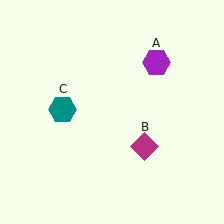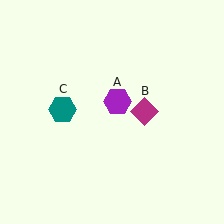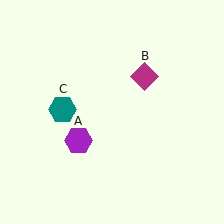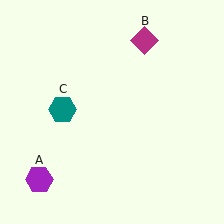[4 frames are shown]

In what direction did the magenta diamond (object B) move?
The magenta diamond (object B) moved up.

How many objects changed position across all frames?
2 objects changed position: purple hexagon (object A), magenta diamond (object B).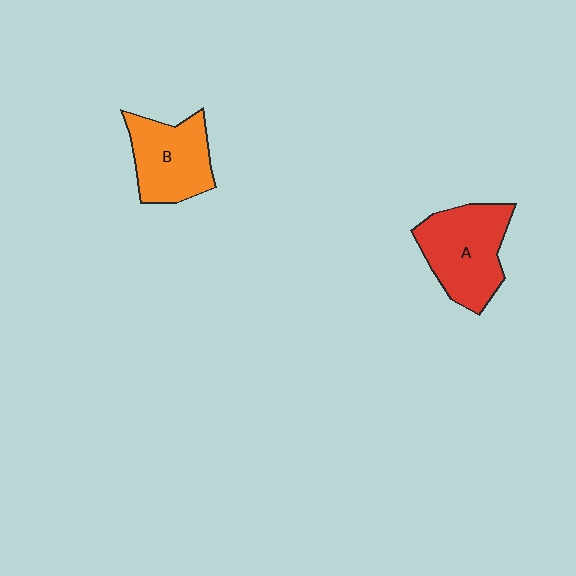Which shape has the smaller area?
Shape B (orange).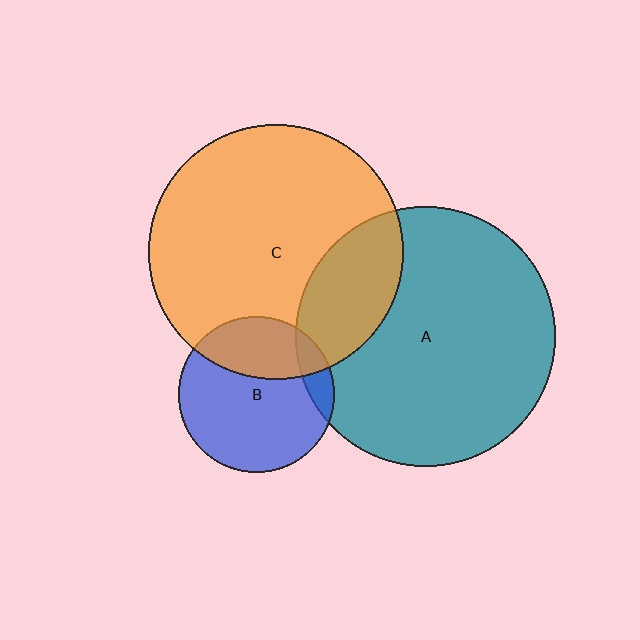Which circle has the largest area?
Circle A (teal).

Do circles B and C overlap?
Yes.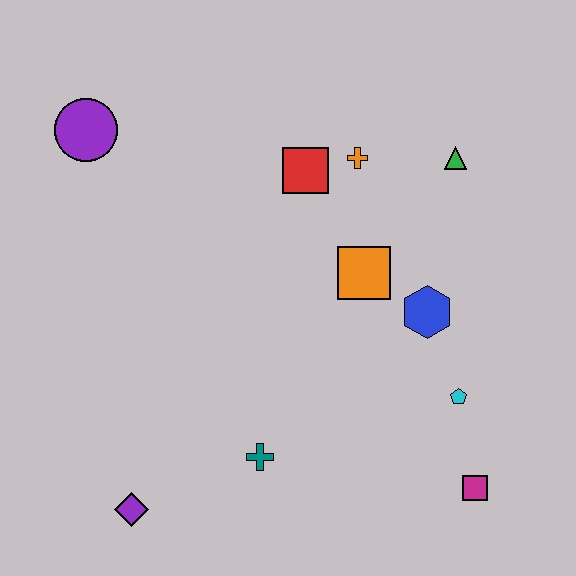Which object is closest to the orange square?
The blue hexagon is closest to the orange square.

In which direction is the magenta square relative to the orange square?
The magenta square is below the orange square.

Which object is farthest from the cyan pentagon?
The purple circle is farthest from the cyan pentagon.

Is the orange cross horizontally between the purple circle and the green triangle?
Yes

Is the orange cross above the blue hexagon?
Yes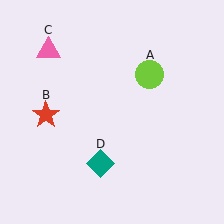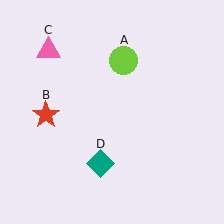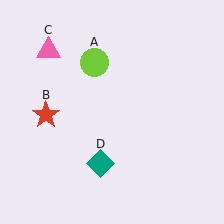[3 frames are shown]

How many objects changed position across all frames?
1 object changed position: lime circle (object A).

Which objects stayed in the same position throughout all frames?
Red star (object B) and pink triangle (object C) and teal diamond (object D) remained stationary.